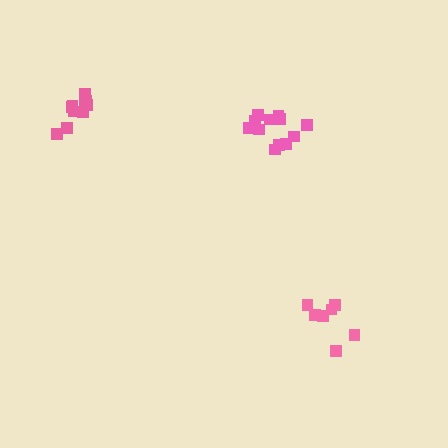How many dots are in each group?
Group 1: 12 dots, Group 2: 10 dots, Group 3: 7 dots (29 total).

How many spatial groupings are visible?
There are 3 spatial groupings.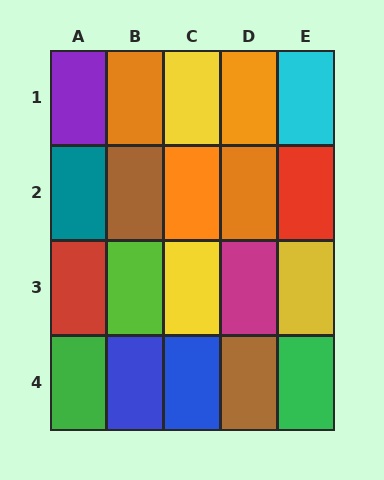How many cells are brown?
2 cells are brown.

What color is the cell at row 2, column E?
Red.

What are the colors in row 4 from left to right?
Green, blue, blue, brown, green.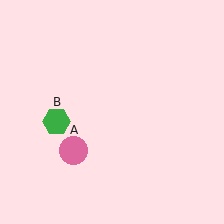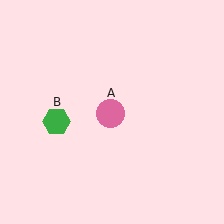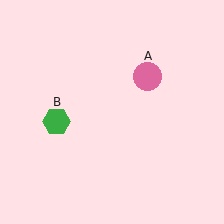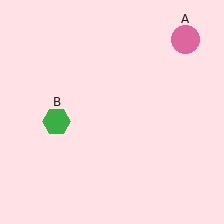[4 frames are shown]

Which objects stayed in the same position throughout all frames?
Green hexagon (object B) remained stationary.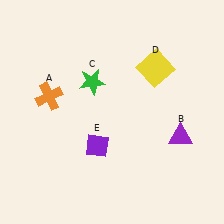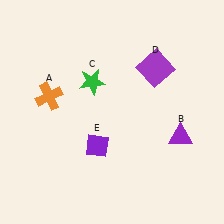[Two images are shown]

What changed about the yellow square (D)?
In Image 1, D is yellow. In Image 2, it changed to purple.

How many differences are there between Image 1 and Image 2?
There is 1 difference between the two images.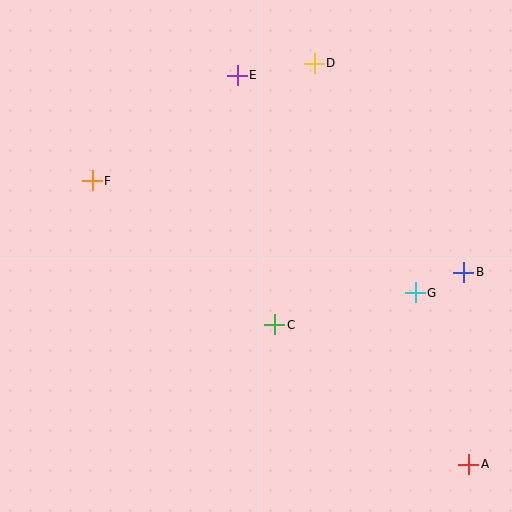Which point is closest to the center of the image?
Point C at (275, 325) is closest to the center.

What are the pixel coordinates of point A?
Point A is at (469, 464).